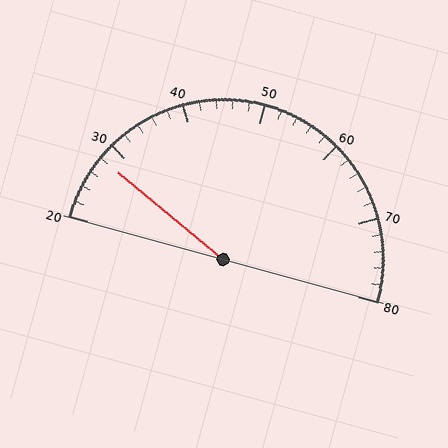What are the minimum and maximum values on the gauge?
The gauge ranges from 20 to 80.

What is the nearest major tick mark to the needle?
The nearest major tick mark is 30.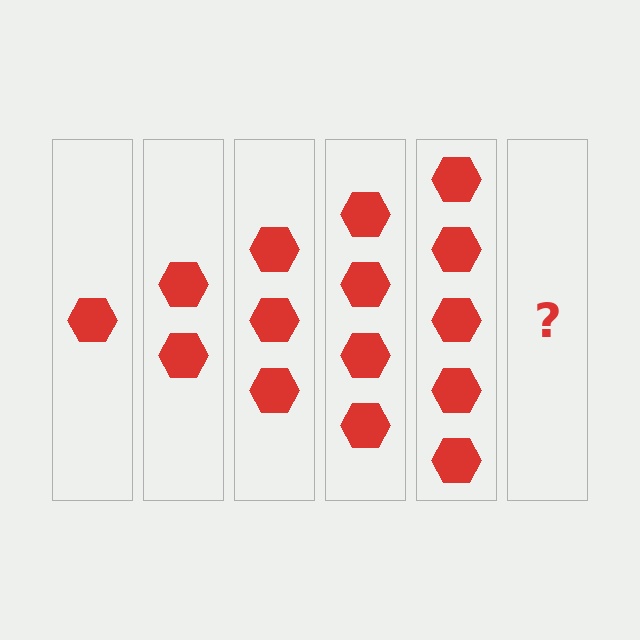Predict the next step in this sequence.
The next step is 6 hexagons.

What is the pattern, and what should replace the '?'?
The pattern is that each step adds one more hexagon. The '?' should be 6 hexagons.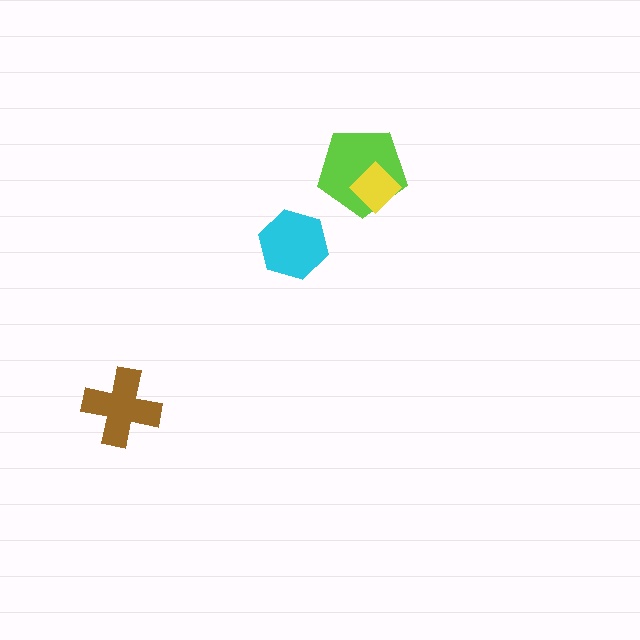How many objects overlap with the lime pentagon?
1 object overlaps with the lime pentagon.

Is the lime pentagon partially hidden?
Yes, it is partially covered by another shape.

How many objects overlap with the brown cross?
0 objects overlap with the brown cross.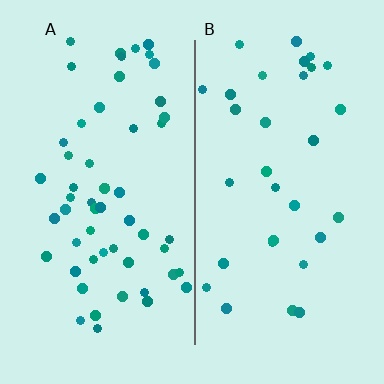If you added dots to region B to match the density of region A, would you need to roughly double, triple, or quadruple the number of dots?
Approximately double.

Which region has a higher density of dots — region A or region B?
A (the left).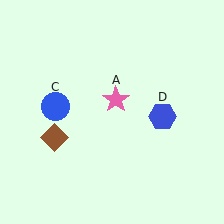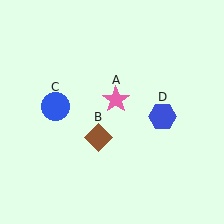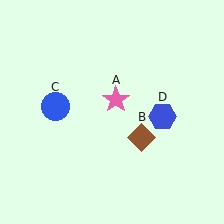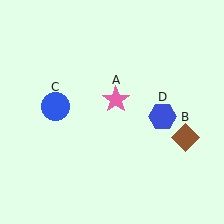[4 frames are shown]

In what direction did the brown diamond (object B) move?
The brown diamond (object B) moved right.